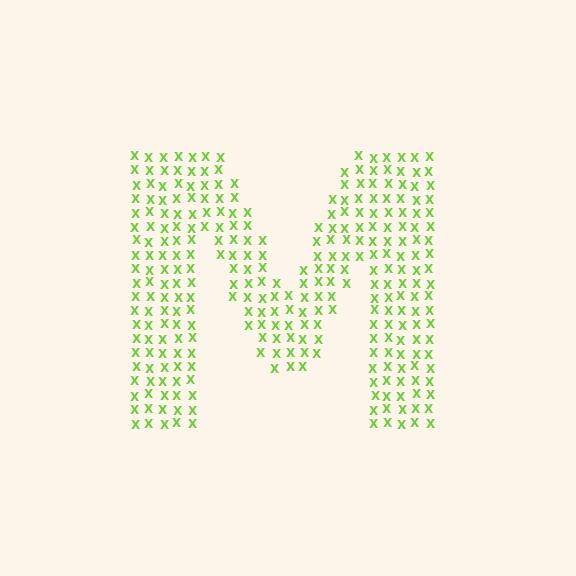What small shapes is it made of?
It is made of small letter X's.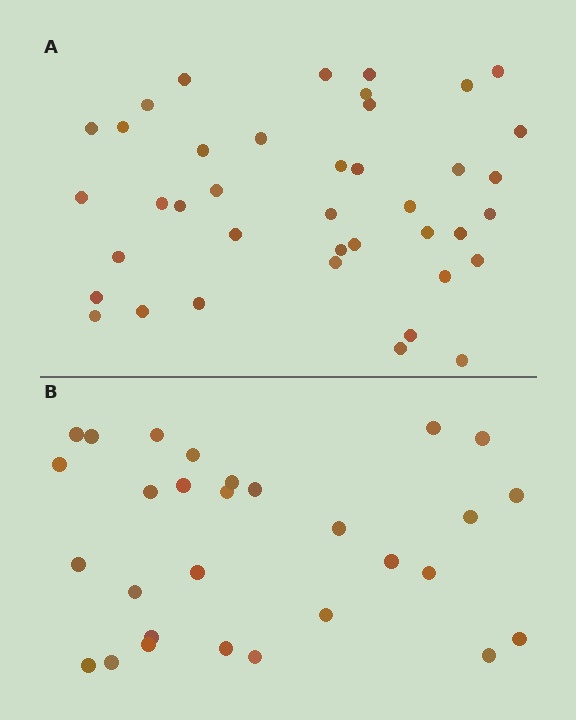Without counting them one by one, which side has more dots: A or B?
Region A (the top region) has more dots.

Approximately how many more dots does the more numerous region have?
Region A has roughly 12 or so more dots than region B.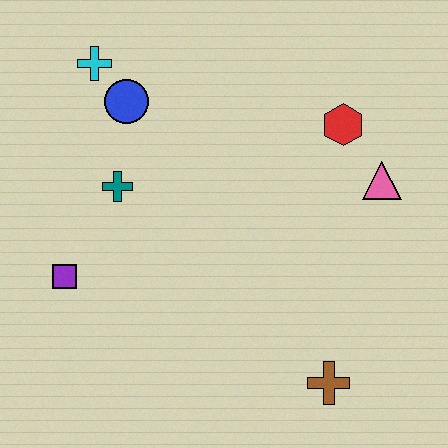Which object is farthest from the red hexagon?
The purple square is farthest from the red hexagon.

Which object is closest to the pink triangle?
The red hexagon is closest to the pink triangle.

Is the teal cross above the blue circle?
No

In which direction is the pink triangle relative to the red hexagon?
The pink triangle is below the red hexagon.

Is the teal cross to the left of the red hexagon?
Yes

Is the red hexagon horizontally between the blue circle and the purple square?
No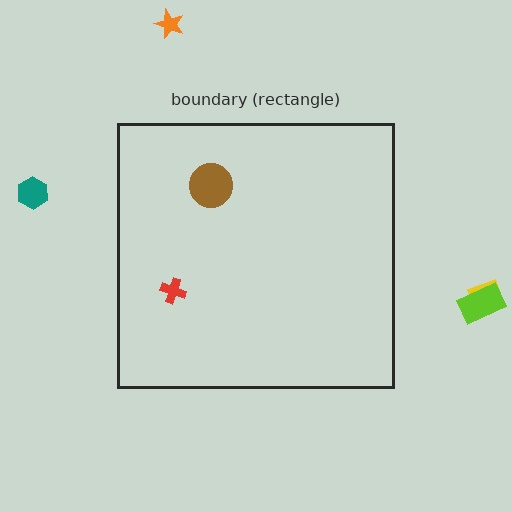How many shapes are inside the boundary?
2 inside, 4 outside.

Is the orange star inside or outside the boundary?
Outside.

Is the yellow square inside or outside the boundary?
Outside.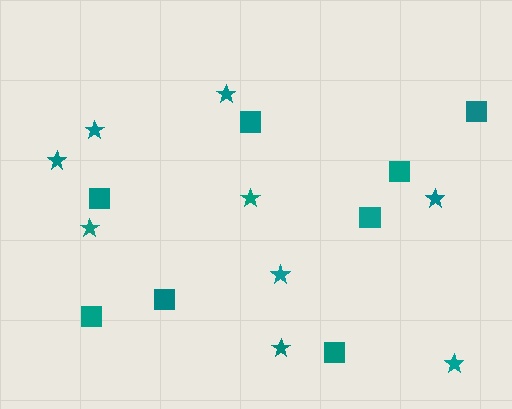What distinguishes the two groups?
There are 2 groups: one group of stars (9) and one group of squares (8).